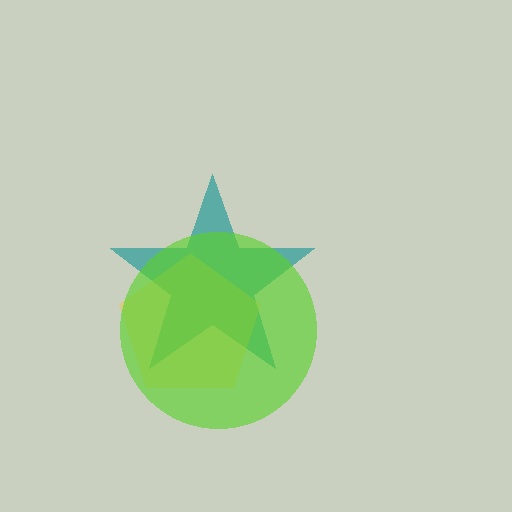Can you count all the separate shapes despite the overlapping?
Yes, there are 3 separate shapes.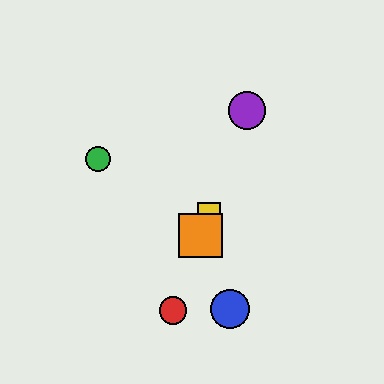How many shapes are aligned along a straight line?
4 shapes (the red circle, the yellow square, the purple circle, the orange square) are aligned along a straight line.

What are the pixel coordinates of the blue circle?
The blue circle is at (230, 309).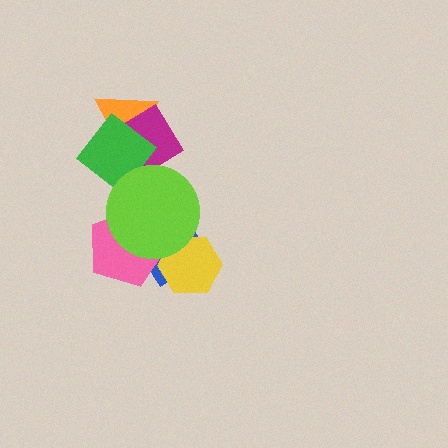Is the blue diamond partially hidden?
Yes, it is partially covered by another shape.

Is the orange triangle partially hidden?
Yes, it is partially covered by another shape.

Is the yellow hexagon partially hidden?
Yes, it is partially covered by another shape.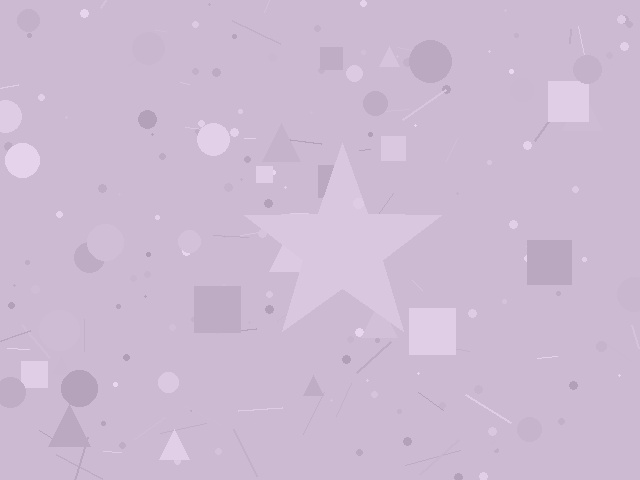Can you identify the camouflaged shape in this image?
The camouflaged shape is a star.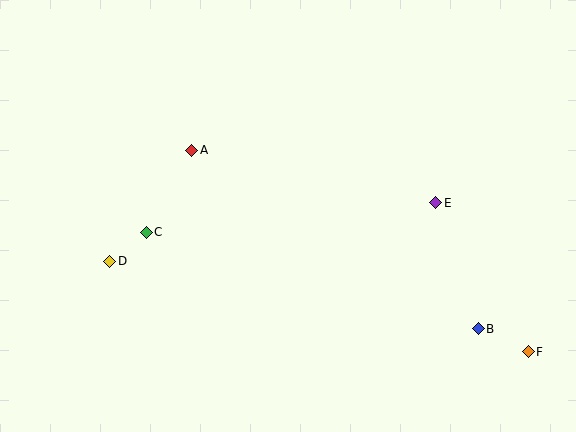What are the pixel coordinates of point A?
Point A is at (192, 150).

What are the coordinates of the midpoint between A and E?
The midpoint between A and E is at (314, 177).